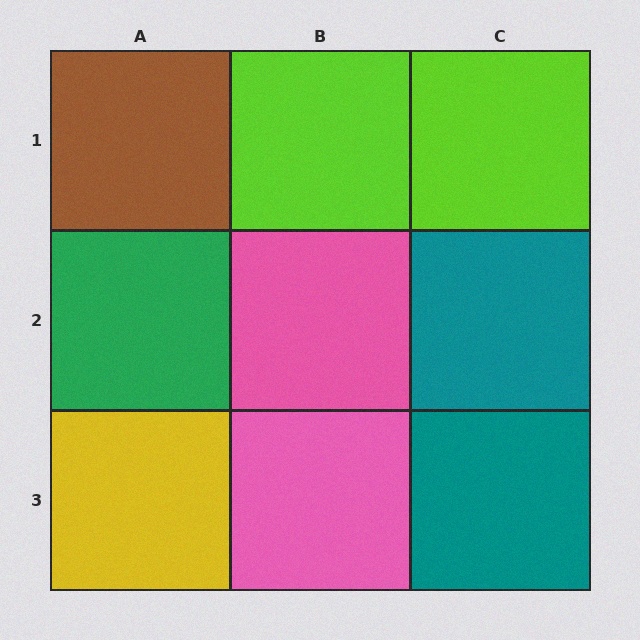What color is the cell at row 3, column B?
Pink.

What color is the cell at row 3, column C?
Teal.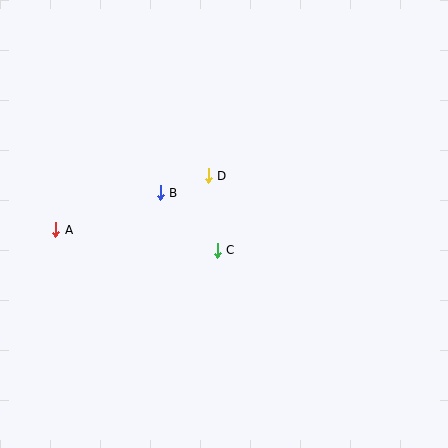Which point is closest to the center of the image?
Point C at (217, 250) is closest to the center.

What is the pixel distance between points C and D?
The distance between C and D is 75 pixels.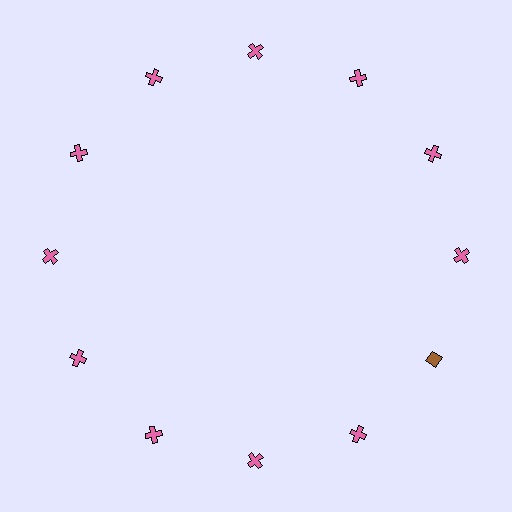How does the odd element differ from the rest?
It differs in both color (brown instead of pink) and shape (diamond instead of cross).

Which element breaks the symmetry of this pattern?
The brown diamond at roughly the 4 o'clock position breaks the symmetry. All other shapes are pink crosses.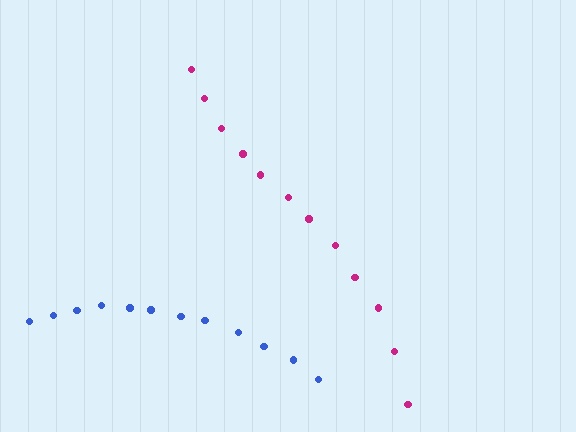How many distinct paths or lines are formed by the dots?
There are 2 distinct paths.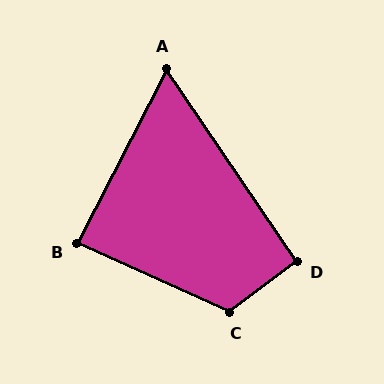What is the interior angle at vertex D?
Approximately 93 degrees (approximately right).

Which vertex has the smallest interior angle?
A, at approximately 61 degrees.